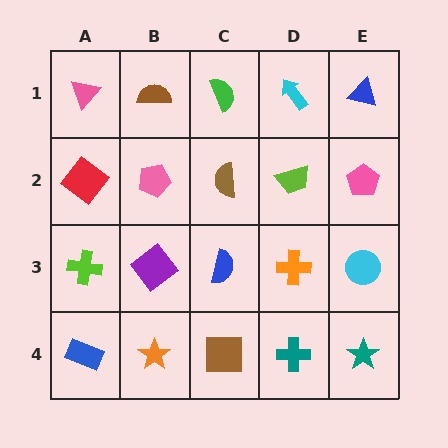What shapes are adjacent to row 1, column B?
A pink pentagon (row 2, column B), a pink triangle (row 1, column A), a green semicircle (row 1, column C).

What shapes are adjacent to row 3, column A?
A red diamond (row 2, column A), a blue rectangle (row 4, column A), a purple diamond (row 3, column B).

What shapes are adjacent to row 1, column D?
A lime trapezoid (row 2, column D), a green semicircle (row 1, column C), a blue triangle (row 1, column E).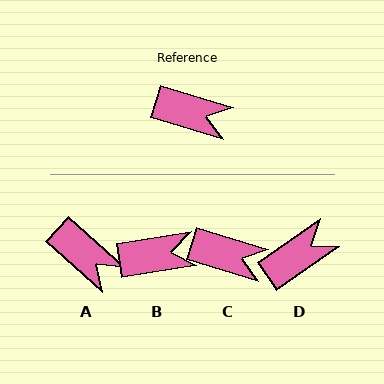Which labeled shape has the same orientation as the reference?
C.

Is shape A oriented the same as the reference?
No, it is off by about 25 degrees.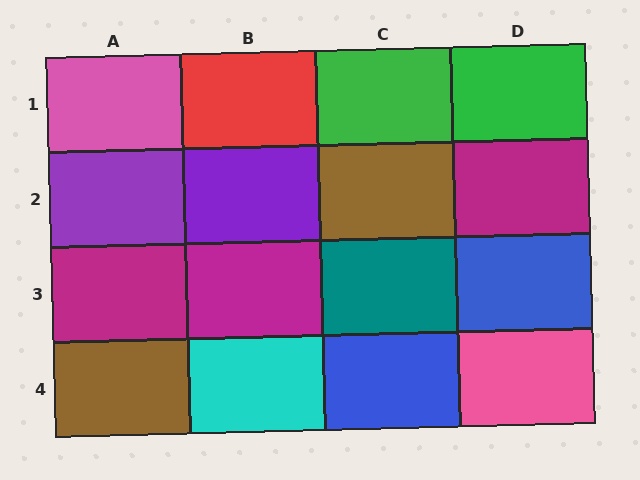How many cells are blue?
2 cells are blue.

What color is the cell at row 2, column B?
Purple.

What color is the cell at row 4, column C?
Blue.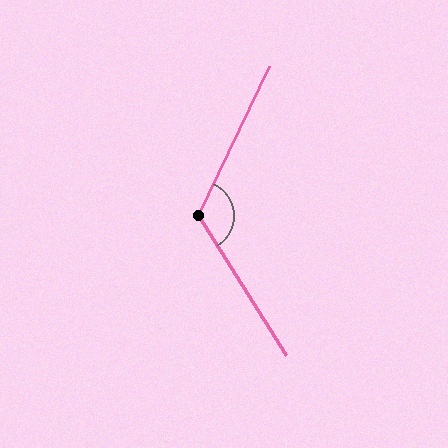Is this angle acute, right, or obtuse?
It is obtuse.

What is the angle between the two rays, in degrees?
Approximately 122 degrees.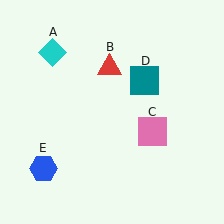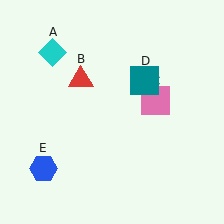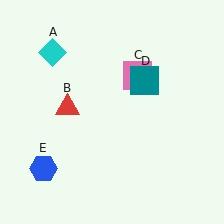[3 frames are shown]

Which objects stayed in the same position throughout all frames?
Cyan diamond (object A) and teal square (object D) and blue hexagon (object E) remained stationary.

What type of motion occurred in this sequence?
The red triangle (object B), pink square (object C) rotated counterclockwise around the center of the scene.